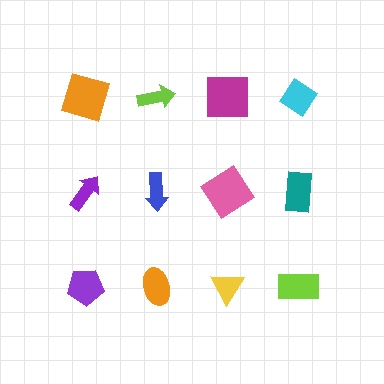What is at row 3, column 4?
A lime rectangle.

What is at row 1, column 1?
An orange square.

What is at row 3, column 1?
A purple pentagon.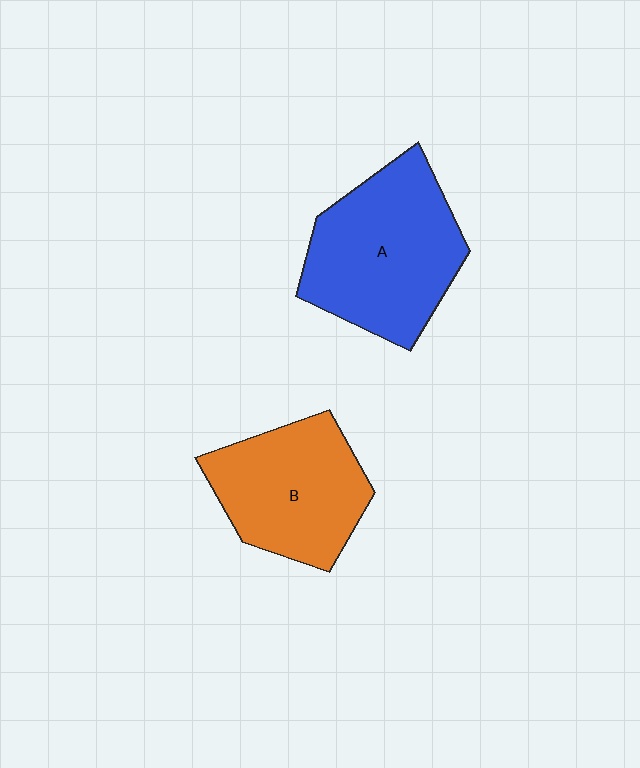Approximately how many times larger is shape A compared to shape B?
Approximately 1.2 times.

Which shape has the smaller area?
Shape B (orange).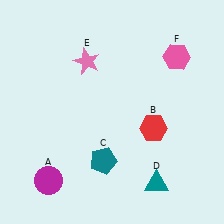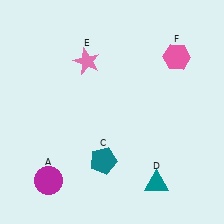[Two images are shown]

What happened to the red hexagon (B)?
The red hexagon (B) was removed in Image 2. It was in the bottom-right area of Image 1.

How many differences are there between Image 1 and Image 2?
There is 1 difference between the two images.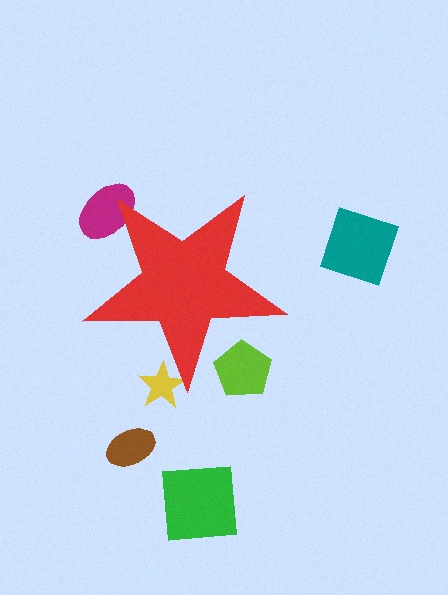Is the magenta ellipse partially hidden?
Yes, the magenta ellipse is partially hidden behind the red star.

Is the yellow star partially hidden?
Yes, the yellow star is partially hidden behind the red star.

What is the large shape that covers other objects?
A red star.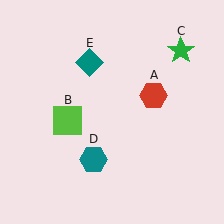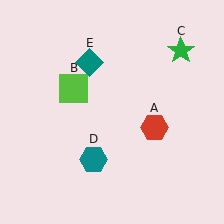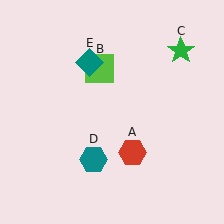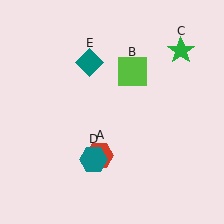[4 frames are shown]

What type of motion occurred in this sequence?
The red hexagon (object A), lime square (object B) rotated clockwise around the center of the scene.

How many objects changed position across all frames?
2 objects changed position: red hexagon (object A), lime square (object B).